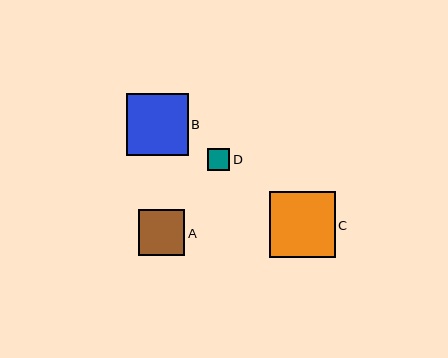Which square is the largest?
Square C is the largest with a size of approximately 66 pixels.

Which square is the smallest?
Square D is the smallest with a size of approximately 23 pixels.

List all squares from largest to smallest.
From largest to smallest: C, B, A, D.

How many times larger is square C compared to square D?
Square C is approximately 2.9 times the size of square D.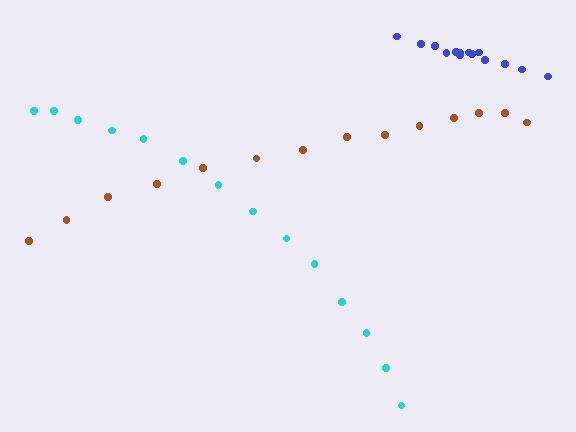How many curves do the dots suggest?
There are 3 distinct paths.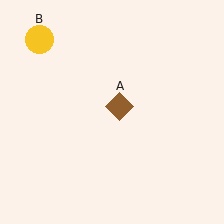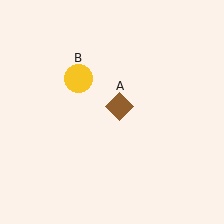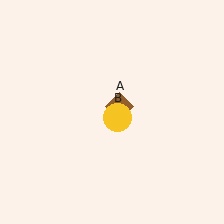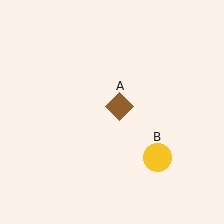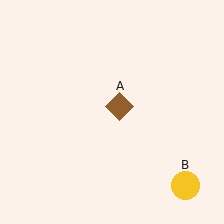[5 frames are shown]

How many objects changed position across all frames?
1 object changed position: yellow circle (object B).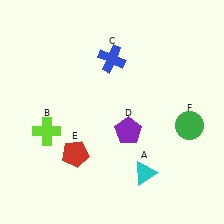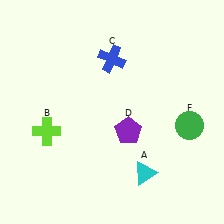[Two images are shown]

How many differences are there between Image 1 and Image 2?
There is 1 difference between the two images.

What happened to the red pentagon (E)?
The red pentagon (E) was removed in Image 2. It was in the bottom-left area of Image 1.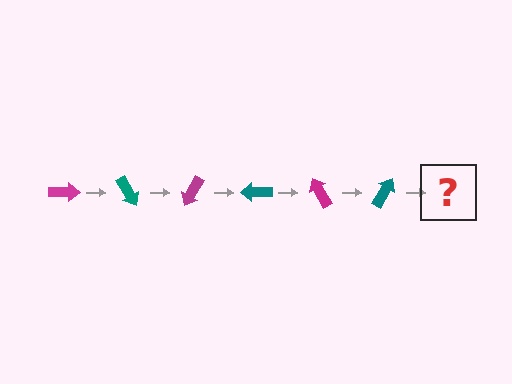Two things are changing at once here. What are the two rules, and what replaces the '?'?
The two rules are that it rotates 60 degrees each step and the color cycles through magenta and teal. The '?' should be a magenta arrow, rotated 360 degrees from the start.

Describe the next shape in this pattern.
It should be a magenta arrow, rotated 360 degrees from the start.